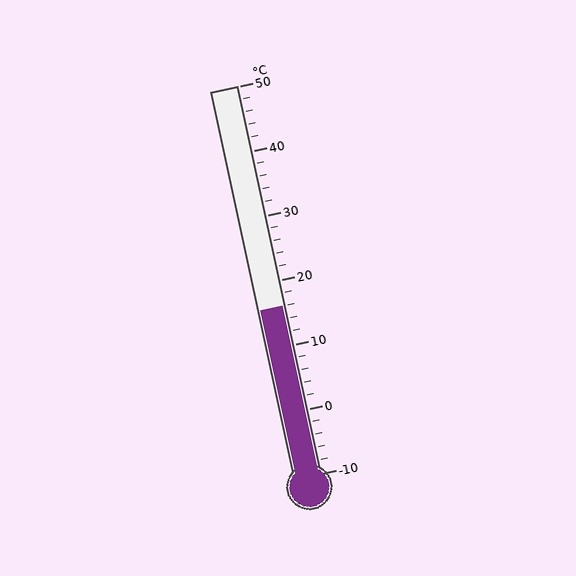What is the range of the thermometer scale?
The thermometer scale ranges from -10°C to 50°C.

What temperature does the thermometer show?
The thermometer shows approximately 16°C.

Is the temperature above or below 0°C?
The temperature is above 0°C.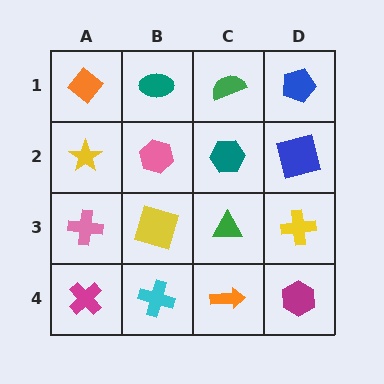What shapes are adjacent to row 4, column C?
A green triangle (row 3, column C), a cyan cross (row 4, column B), a magenta hexagon (row 4, column D).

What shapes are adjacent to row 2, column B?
A teal ellipse (row 1, column B), a yellow square (row 3, column B), a yellow star (row 2, column A), a teal hexagon (row 2, column C).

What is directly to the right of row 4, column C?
A magenta hexagon.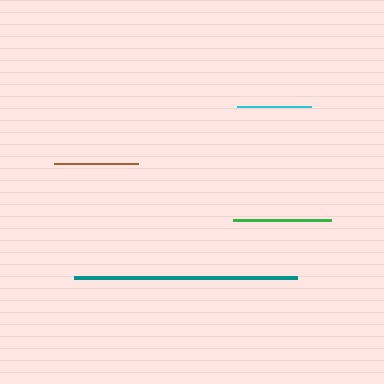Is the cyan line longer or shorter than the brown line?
The brown line is longer than the cyan line.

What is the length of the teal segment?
The teal segment is approximately 223 pixels long.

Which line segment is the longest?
The teal line is the longest at approximately 223 pixels.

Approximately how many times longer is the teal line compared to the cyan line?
The teal line is approximately 3.0 times the length of the cyan line.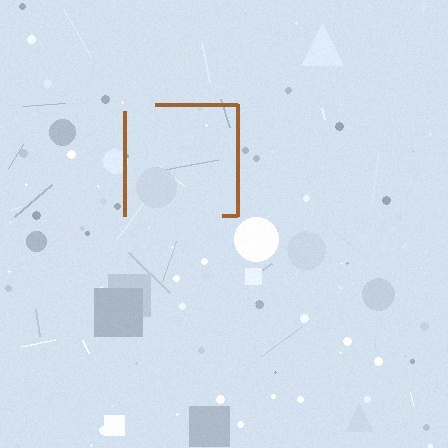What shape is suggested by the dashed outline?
The dashed outline suggests a square.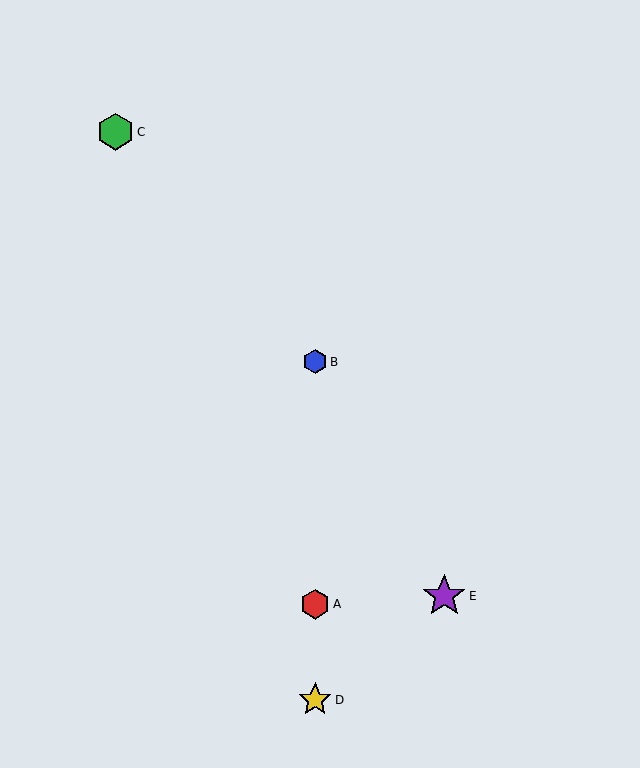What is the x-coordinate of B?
Object B is at x≈315.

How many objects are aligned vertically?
3 objects (A, B, D) are aligned vertically.